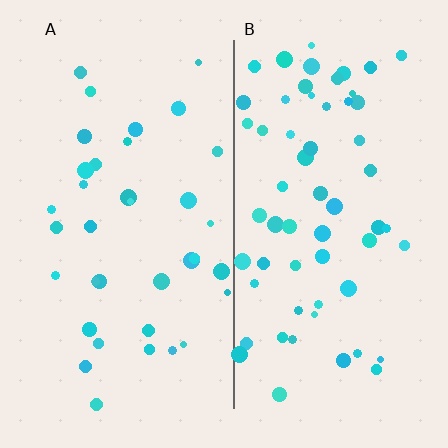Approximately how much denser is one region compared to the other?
Approximately 1.7× — region B over region A.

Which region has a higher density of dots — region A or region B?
B (the right).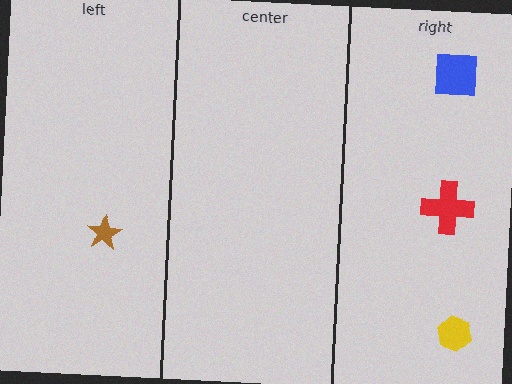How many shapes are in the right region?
3.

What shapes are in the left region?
The brown star.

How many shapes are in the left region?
1.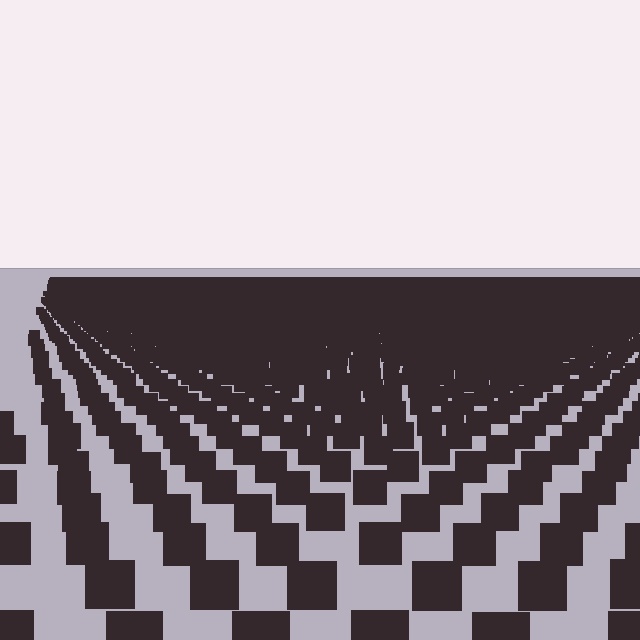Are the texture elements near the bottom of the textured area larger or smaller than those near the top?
Larger. Near the bottom, elements are closer to the viewer and appear at a bigger on-screen size.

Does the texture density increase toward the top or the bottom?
Density increases toward the top.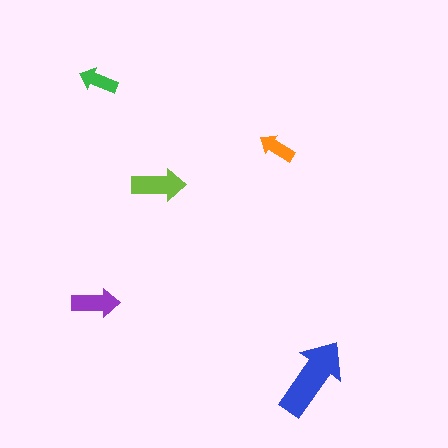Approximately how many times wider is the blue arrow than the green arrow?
About 2 times wider.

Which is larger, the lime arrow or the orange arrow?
The lime one.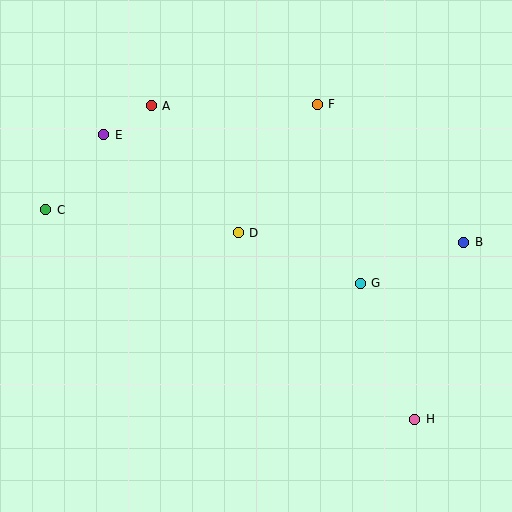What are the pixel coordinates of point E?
Point E is at (104, 135).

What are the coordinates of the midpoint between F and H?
The midpoint between F and H is at (366, 262).